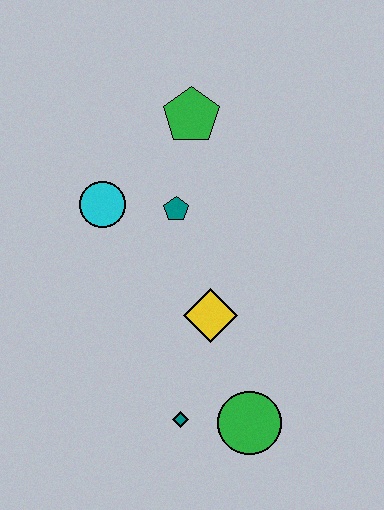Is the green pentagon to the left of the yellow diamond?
Yes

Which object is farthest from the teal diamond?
The green pentagon is farthest from the teal diamond.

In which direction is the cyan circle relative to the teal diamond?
The cyan circle is above the teal diamond.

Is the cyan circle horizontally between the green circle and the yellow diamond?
No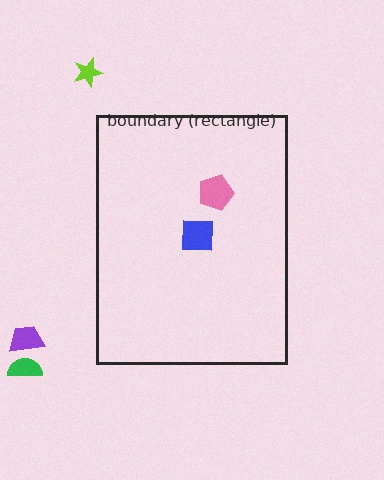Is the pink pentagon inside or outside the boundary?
Inside.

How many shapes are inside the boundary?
2 inside, 3 outside.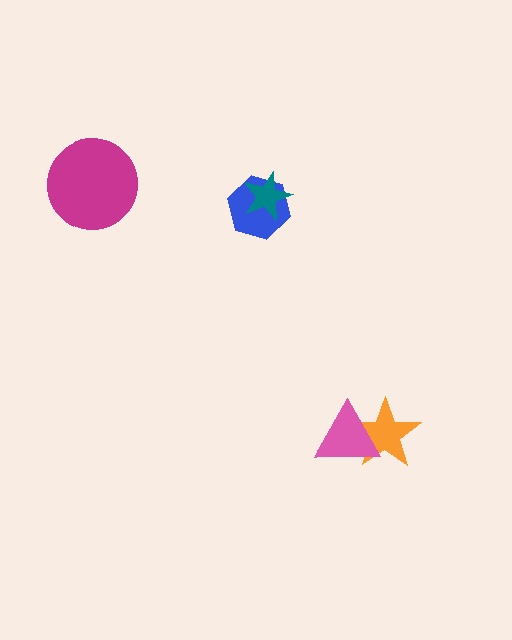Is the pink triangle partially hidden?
No, no other shape covers it.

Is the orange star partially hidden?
Yes, it is partially covered by another shape.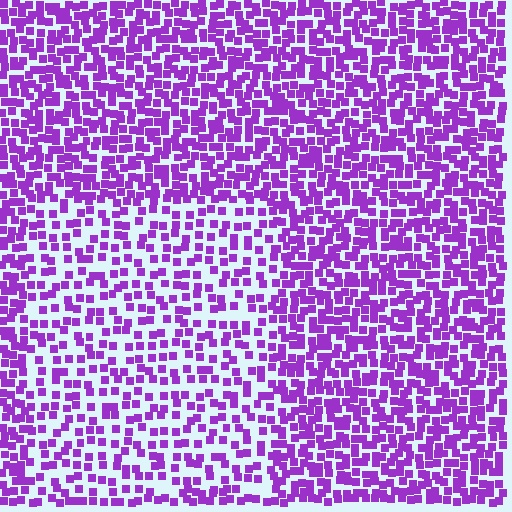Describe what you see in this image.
The image contains small purple elements arranged at two different densities. A rectangle-shaped region is visible where the elements are less densely packed than the surrounding area.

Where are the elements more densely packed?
The elements are more densely packed outside the rectangle boundary.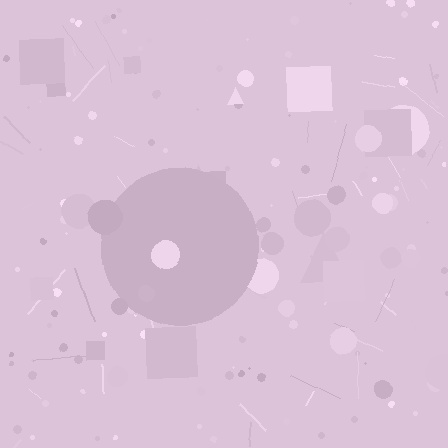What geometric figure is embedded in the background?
A circle is embedded in the background.